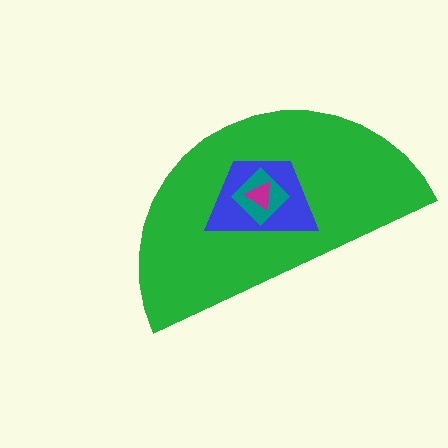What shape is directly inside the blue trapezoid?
The teal diamond.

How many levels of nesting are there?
4.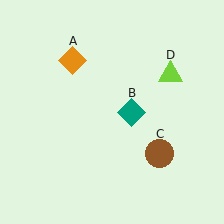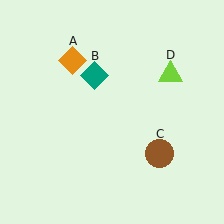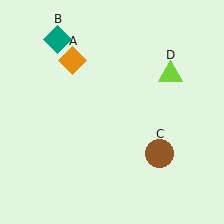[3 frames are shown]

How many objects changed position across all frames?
1 object changed position: teal diamond (object B).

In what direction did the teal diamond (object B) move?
The teal diamond (object B) moved up and to the left.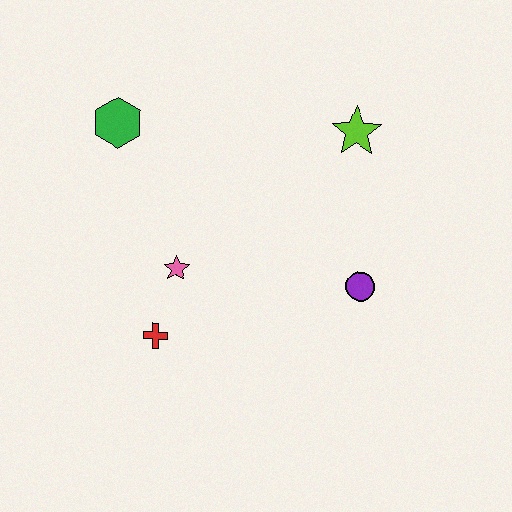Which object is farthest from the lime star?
The red cross is farthest from the lime star.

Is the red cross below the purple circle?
Yes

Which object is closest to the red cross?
The pink star is closest to the red cross.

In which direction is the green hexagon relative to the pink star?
The green hexagon is above the pink star.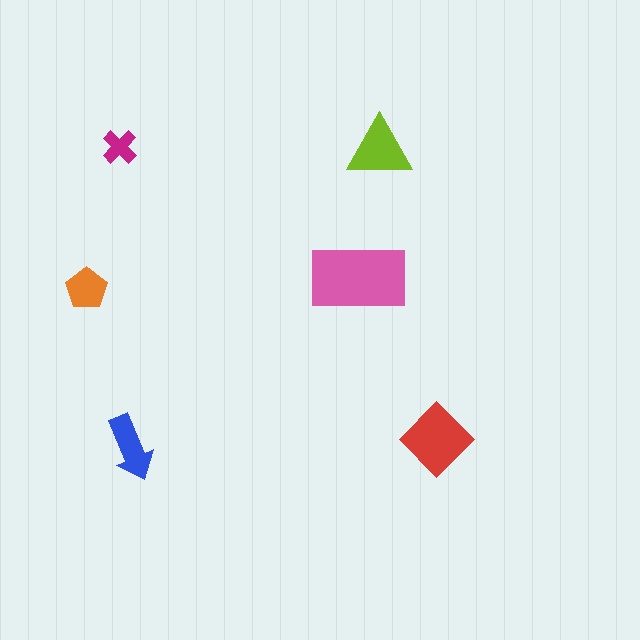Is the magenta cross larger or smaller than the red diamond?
Smaller.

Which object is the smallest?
The magenta cross.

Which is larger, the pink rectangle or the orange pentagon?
The pink rectangle.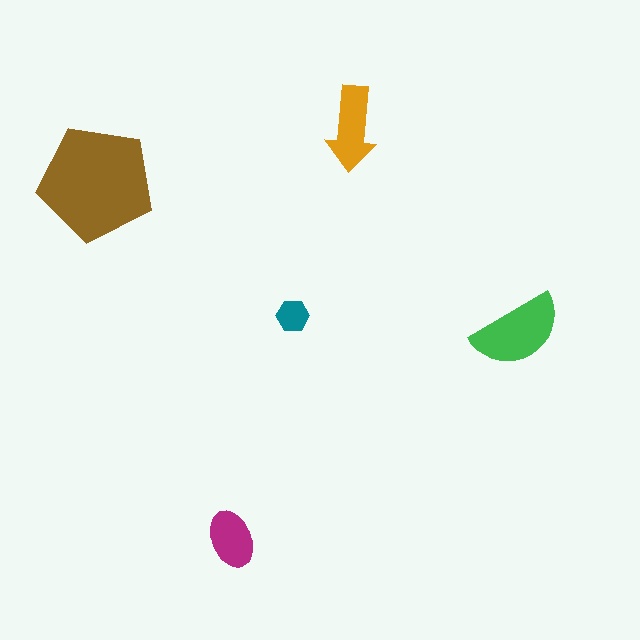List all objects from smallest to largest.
The teal hexagon, the magenta ellipse, the orange arrow, the green semicircle, the brown pentagon.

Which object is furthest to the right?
The green semicircle is rightmost.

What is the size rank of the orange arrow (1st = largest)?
3rd.